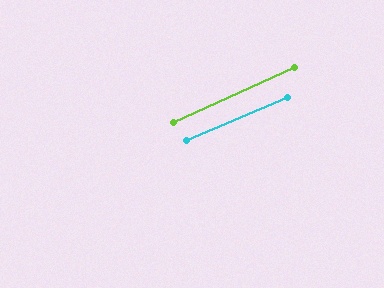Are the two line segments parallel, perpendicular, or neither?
Parallel — their directions differ by only 1.5°.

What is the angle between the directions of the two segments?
Approximately 2 degrees.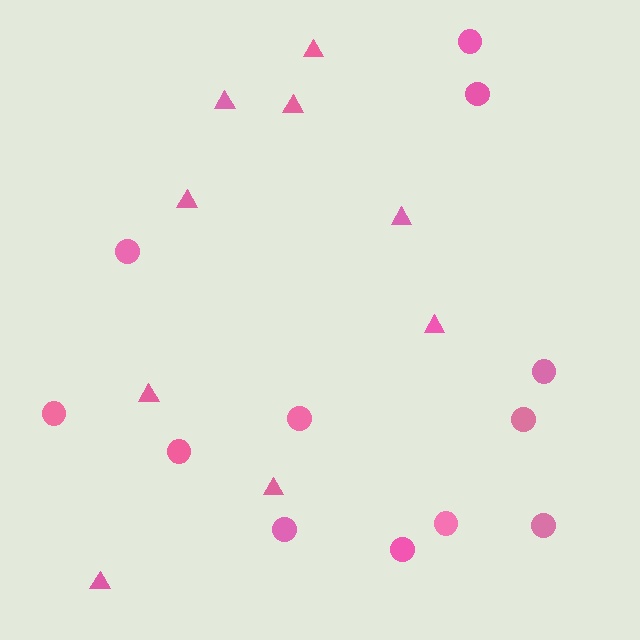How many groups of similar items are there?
There are 2 groups: one group of triangles (9) and one group of circles (12).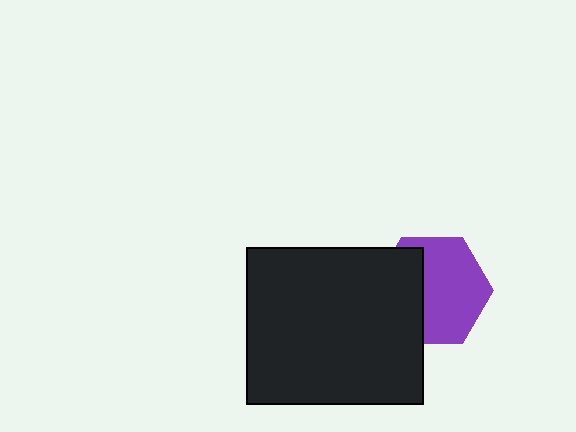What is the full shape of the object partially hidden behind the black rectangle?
The partially hidden object is a purple hexagon.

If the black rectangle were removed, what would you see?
You would see the complete purple hexagon.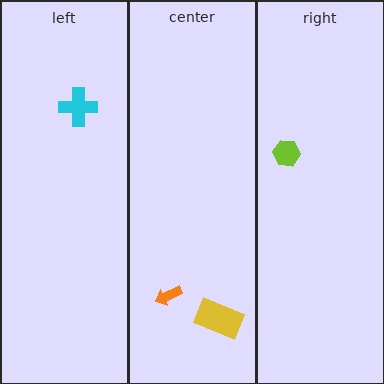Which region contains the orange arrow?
The center region.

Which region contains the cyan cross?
The left region.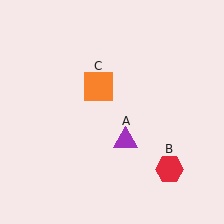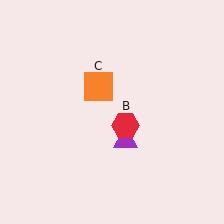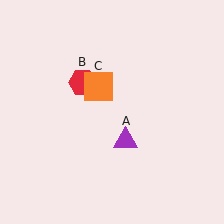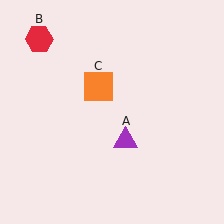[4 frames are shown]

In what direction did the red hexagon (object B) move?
The red hexagon (object B) moved up and to the left.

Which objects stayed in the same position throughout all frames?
Purple triangle (object A) and orange square (object C) remained stationary.